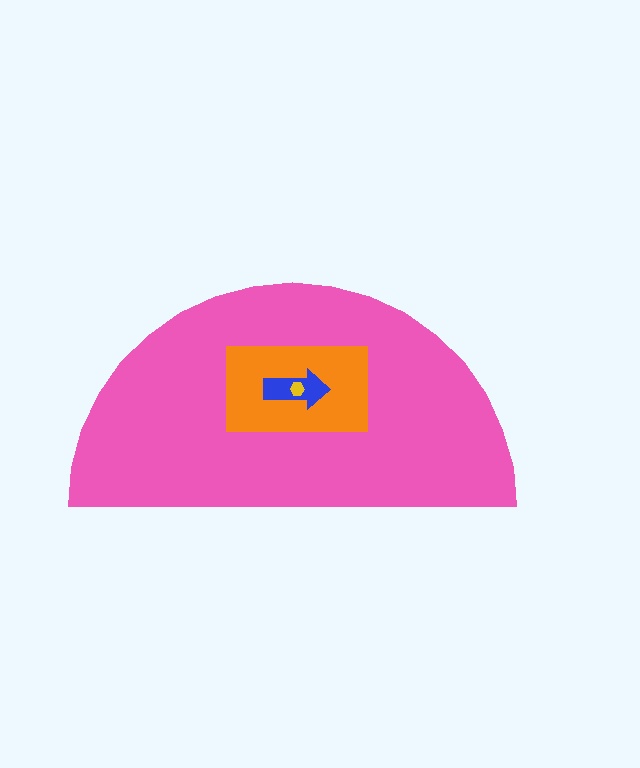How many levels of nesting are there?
4.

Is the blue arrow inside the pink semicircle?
Yes.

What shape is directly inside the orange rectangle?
The blue arrow.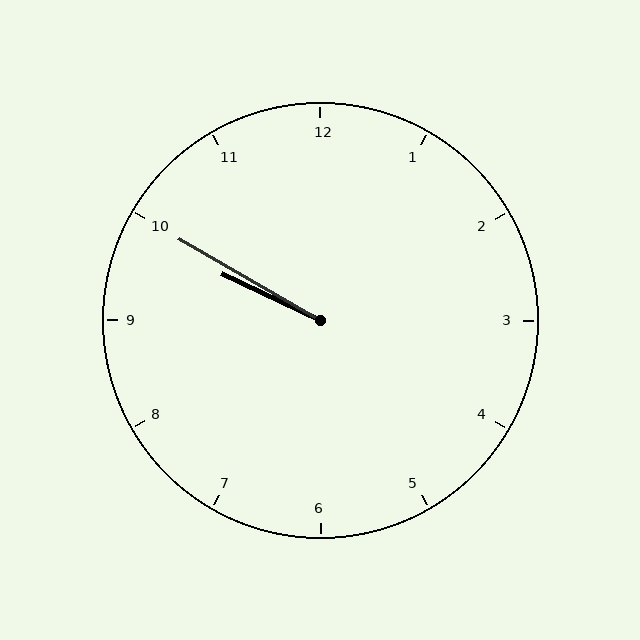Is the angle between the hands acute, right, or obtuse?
It is acute.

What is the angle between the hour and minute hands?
Approximately 5 degrees.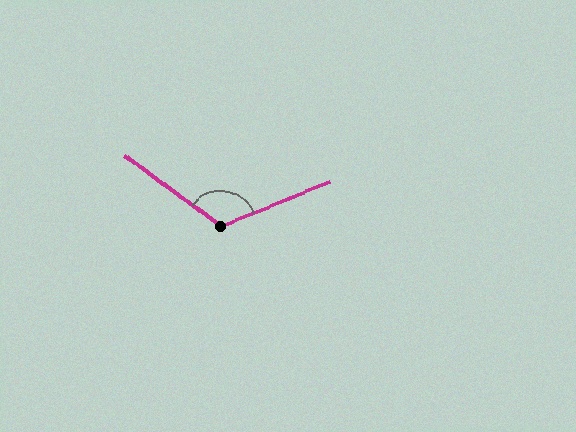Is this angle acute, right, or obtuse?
It is obtuse.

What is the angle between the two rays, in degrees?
Approximately 122 degrees.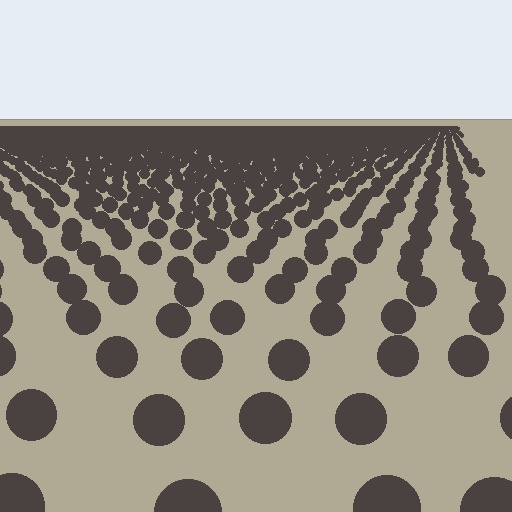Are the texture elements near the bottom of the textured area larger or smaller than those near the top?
Larger. Near the bottom, elements are closer to the viewer and appear at a bigger on-screen size.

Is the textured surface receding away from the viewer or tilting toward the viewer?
The surface is receding away from the viewer. Texture elements get smaller and denser toward the top.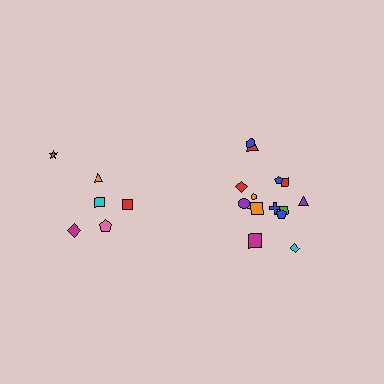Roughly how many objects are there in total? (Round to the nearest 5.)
Roughly 20 objects in total.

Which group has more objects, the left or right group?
The right group.